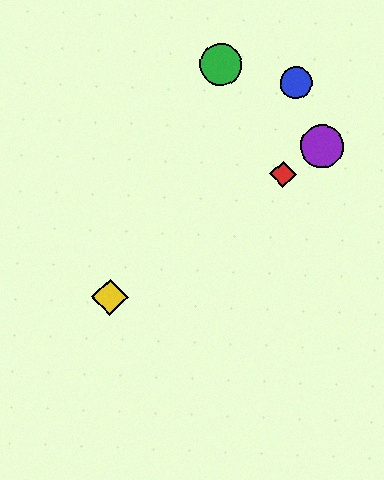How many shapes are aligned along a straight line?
3 shapes (the red diamond, the yellow diamond, the purple circle) are aligned along a straight line.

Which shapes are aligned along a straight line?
The red diamond, the yellow diamond, the purple circle are aligned along a straight line.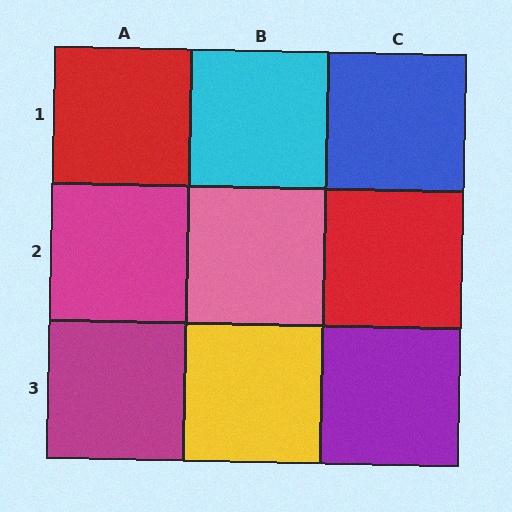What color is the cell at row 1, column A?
Red.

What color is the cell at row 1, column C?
Blue.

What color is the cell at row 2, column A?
Magenta.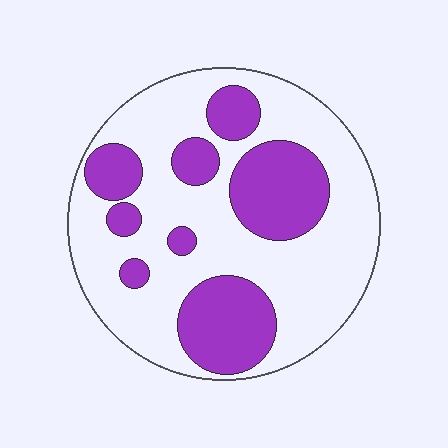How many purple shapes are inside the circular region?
8.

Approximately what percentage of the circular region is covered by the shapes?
Approximately 35%.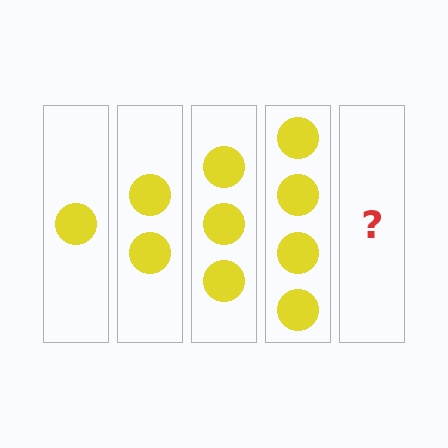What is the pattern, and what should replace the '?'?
The pattern is that each step adds one more circle. The '?' should be 5 circles.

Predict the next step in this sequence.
The next step is 5 circles.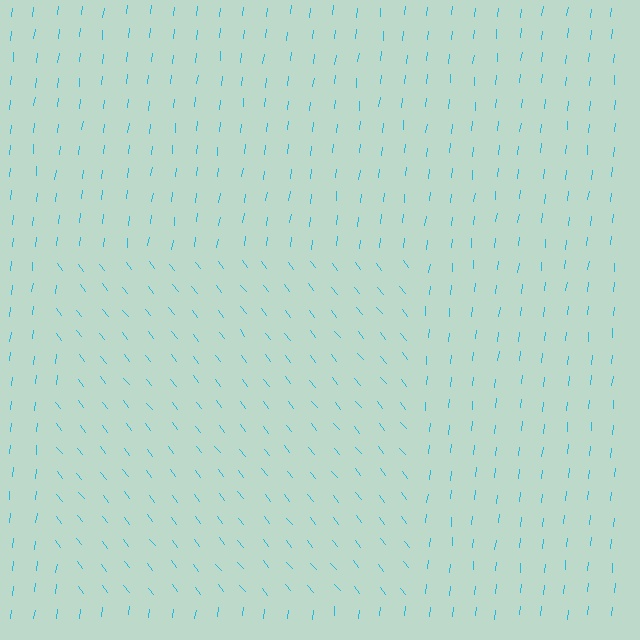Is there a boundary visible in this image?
Yes, there is a texture boundary formed by a change in line orientation.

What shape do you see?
I see a rectangle.